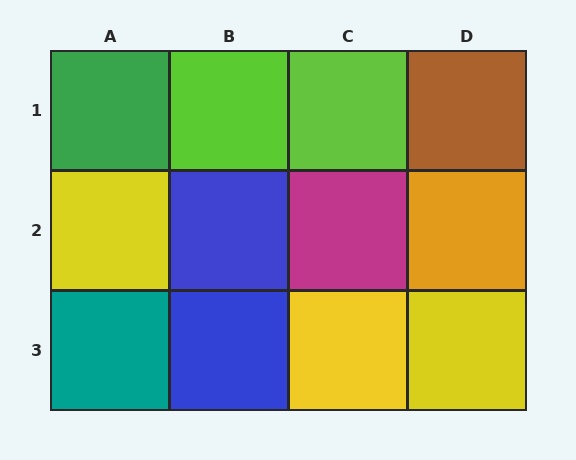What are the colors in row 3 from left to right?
Teal, blue, yellow, yellow.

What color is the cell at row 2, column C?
Magenta.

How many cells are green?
1 cell is green.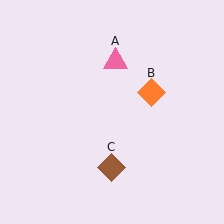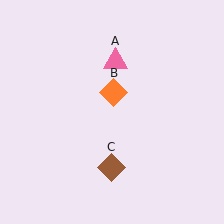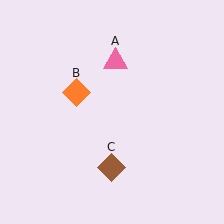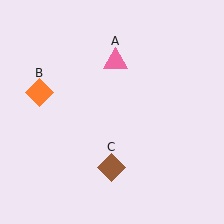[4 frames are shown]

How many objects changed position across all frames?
1 object changed position: orange diamond (object B).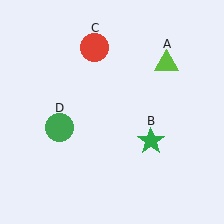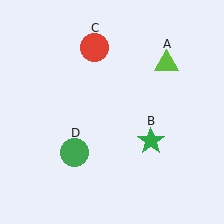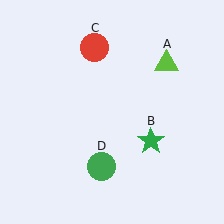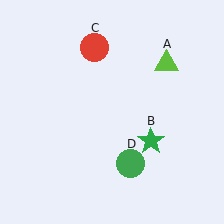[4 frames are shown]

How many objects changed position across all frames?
1 object changed position: green circle (object D).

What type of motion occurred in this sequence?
The green circle (object D) rotated counterclockwise around the center of the scene.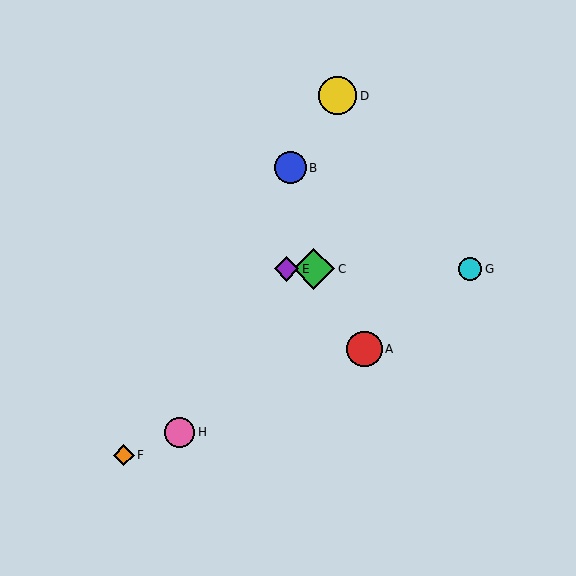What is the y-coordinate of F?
Object F is at y≈455.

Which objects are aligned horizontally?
Objects C, E, G are aligned horizontally.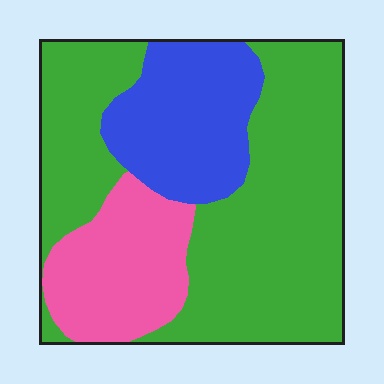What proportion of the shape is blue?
Blue covers roughly 20% of the shape.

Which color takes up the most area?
Green, at roughly 60%.